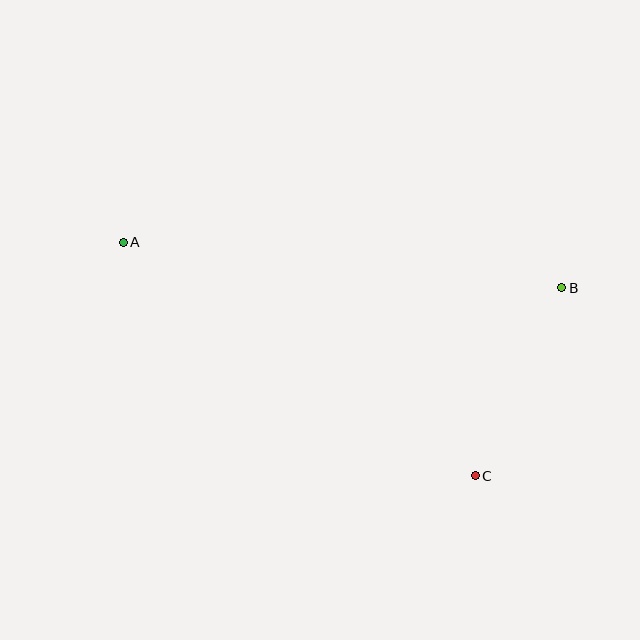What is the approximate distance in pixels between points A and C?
The distance between A and C is approximately 423 pixels.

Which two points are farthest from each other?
Points A and B are farthest from each other.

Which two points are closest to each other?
Points B and C are closest to each other.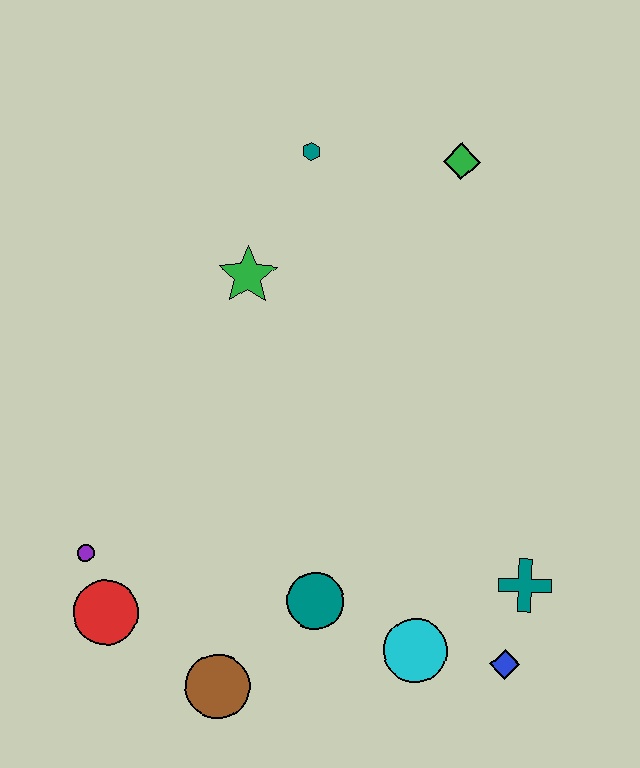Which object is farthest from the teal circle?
The green diamond is farthest from the teal circle.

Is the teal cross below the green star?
Yes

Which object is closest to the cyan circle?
The blue diamond is closest to the cyan circle.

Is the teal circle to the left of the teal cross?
Yes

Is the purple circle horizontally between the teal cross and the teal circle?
No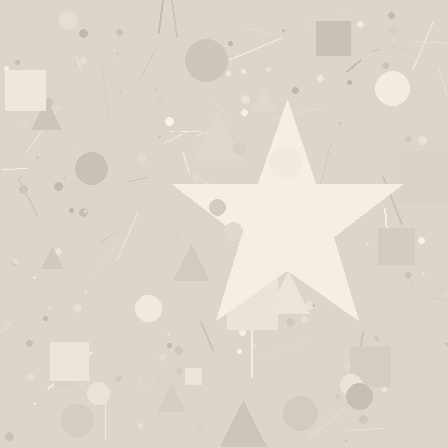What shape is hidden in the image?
A star is hidden in the image.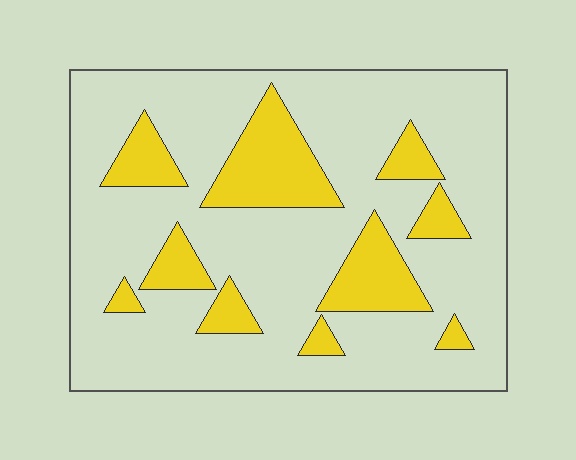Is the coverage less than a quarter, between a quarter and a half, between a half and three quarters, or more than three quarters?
Less than a quarter.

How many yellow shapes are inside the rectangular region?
10.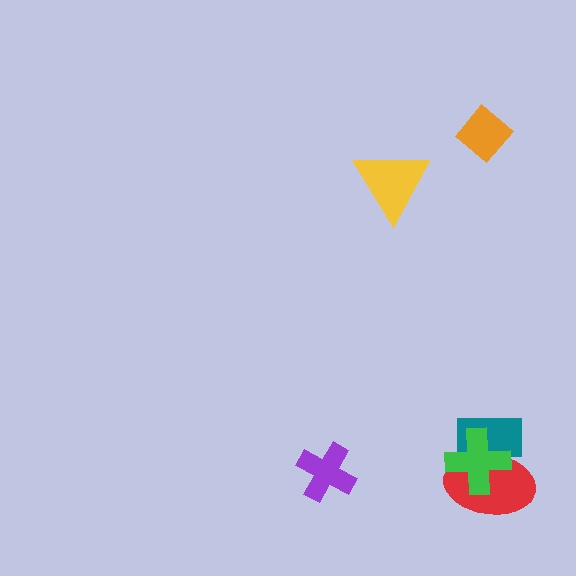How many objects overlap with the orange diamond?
0 objects overlap with the orange diamond.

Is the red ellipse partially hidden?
Yes, it is partially covered by another shape.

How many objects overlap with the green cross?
2 objects overlap with the green cross.